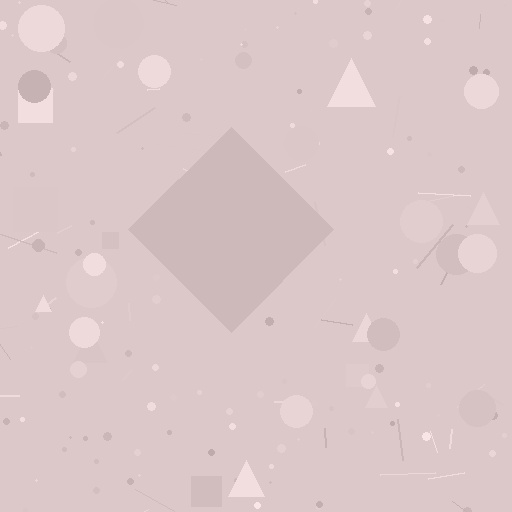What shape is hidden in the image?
A diamond is hidden in the image.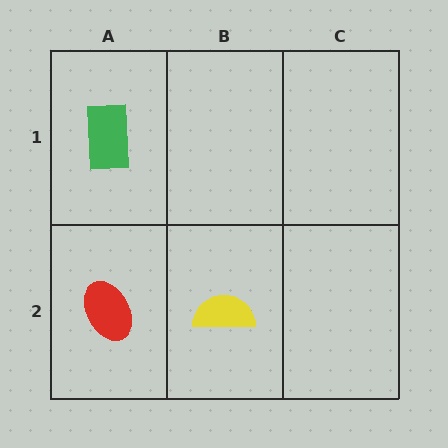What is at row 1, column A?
A green rectangle.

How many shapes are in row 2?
2 shapes.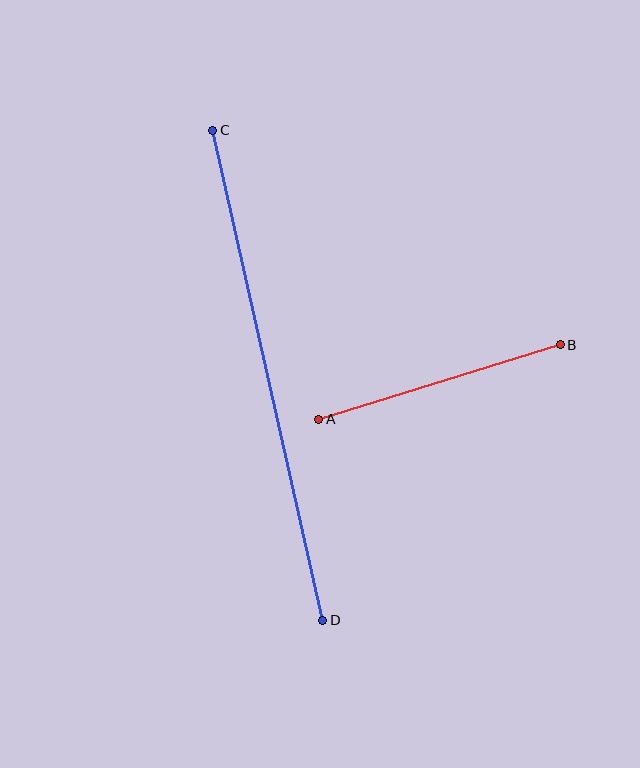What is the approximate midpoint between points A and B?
The midpoint is at approximately (440, 382) pixels.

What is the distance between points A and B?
The distance is approximately 253 pixels.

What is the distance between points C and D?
The distance is approximately 502 pixels.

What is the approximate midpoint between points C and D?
The midpoint is at approximately (268, 375) pixels.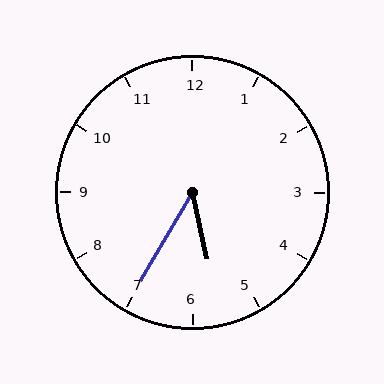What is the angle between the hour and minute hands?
Approximately 42 degrees.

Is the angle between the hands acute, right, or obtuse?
It is acute.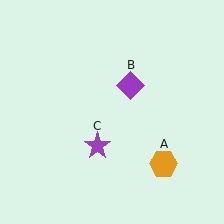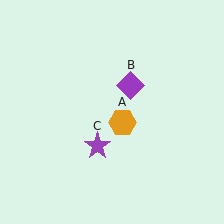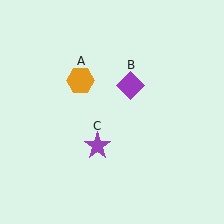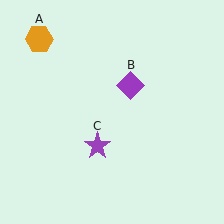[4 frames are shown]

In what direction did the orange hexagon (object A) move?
The orange hexagon (object A) moved up and to the left.